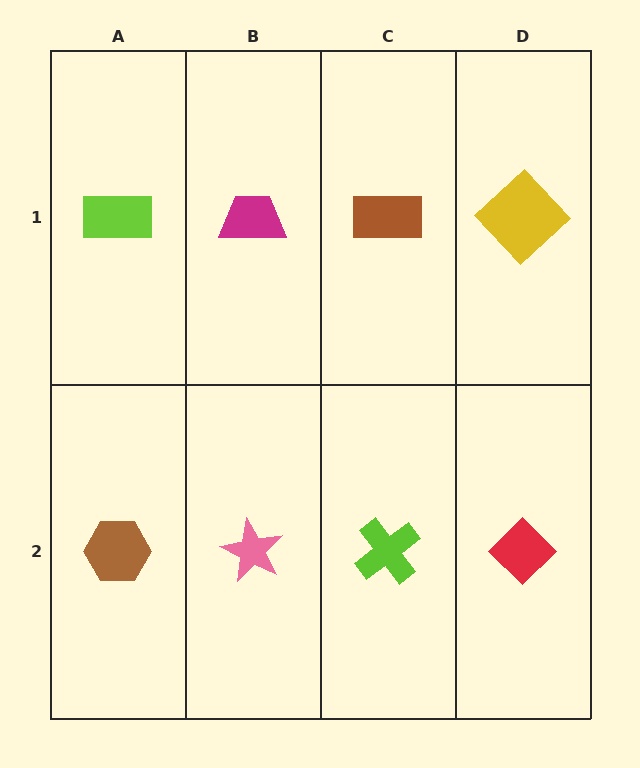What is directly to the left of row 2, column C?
A pink star.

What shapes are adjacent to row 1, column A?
A brown hexagon (row 2, column A), a magenta trapezoid (row 1, column B).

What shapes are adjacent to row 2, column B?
A magenta trapezoid (row 1, column B), a brown hexagon (row 2, column A), a lime cross (row 2, column C).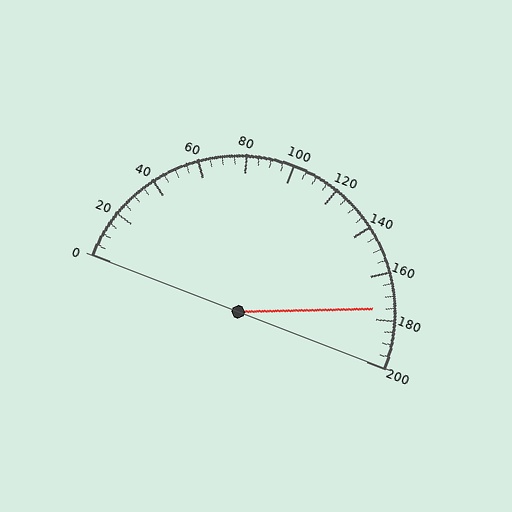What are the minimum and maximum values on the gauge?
The gauge ranges from 0 to 200.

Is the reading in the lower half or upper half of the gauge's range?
The reading is in the upper half of the range (0 to 200).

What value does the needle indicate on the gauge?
The needle indicates approximately 175.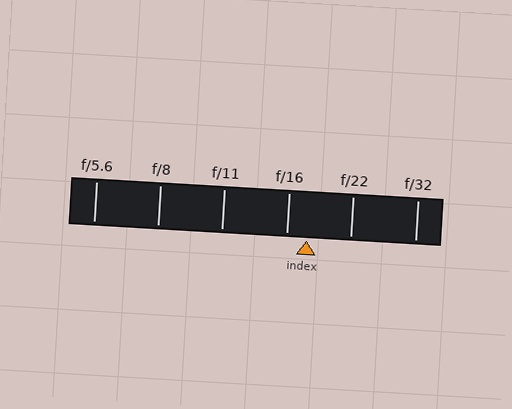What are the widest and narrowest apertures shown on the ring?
The widest aperture shown is f/5.6 and the narrowest is f/32.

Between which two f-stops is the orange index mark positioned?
The index mark is between f/16 and f/22.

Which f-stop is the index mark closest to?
The index mark is closest to f/16.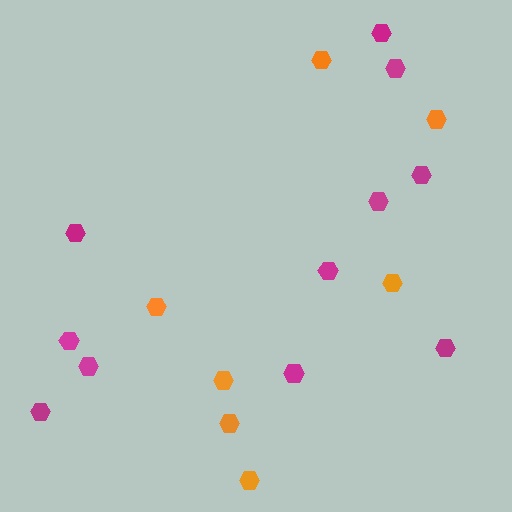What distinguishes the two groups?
There are 2 groups: one group of orange hexagons (7) and one group of magenta hexagons (11).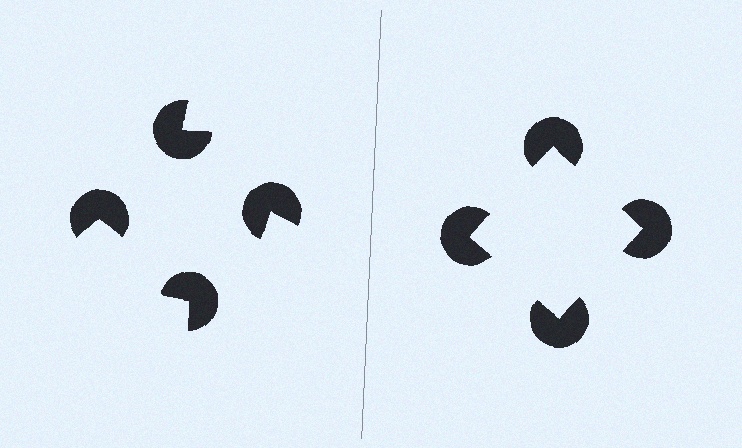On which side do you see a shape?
An illusory square appears on the right side. On the left side the wedge cuts are rotated, so no coherent shape forms.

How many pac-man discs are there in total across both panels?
8 — 4 on each side.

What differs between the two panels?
The pac-man discs are positioned identically on both sides; only the wedge orientations differ. On the right they align to a square; on the left they are misaligned.